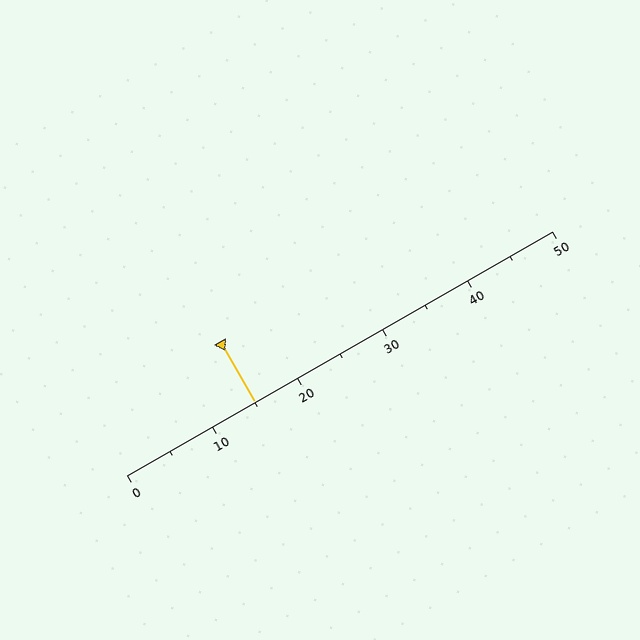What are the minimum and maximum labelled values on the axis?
The axis runs from 0 to 50.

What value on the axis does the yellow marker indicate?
The marker indicates approximately 15.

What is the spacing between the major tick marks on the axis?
The major ticks are spaced 10 apart.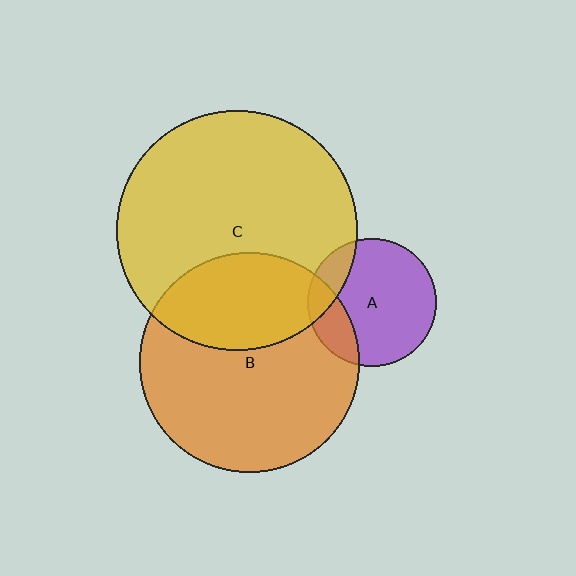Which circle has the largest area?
Circle C (yellow).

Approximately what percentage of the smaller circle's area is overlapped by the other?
Approximately 15%.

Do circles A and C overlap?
Yes.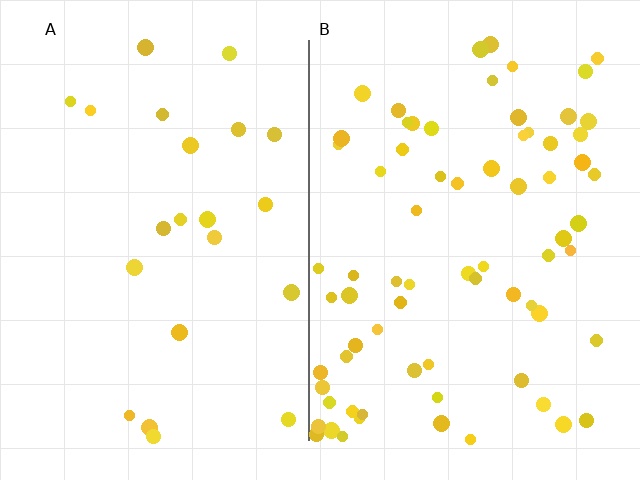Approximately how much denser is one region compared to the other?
Approximately 3.2× — region B over region A.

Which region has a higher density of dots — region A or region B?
B (the right).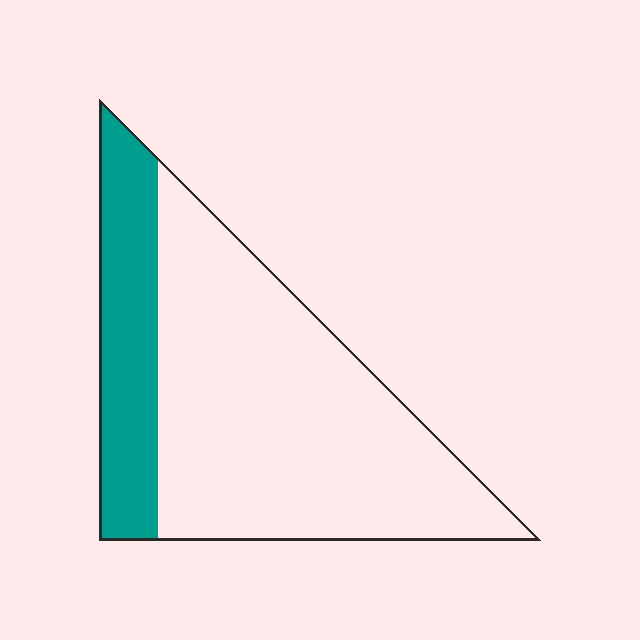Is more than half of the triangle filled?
No.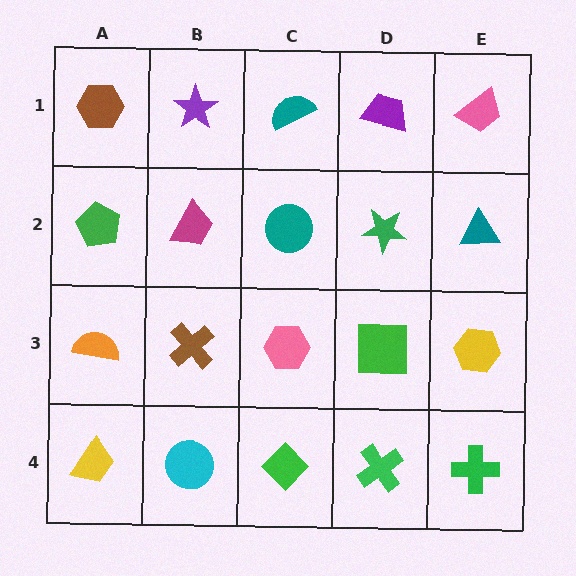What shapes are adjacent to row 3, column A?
A green pentagon (row 2, column A), a yellow trapezoid (row 4, column A), a brown cross (row 3, column B).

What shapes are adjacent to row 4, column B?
A brown cross (row 3, column B), a yellow trapezoid (row 4, column A), a green diamond (row 4, column C).